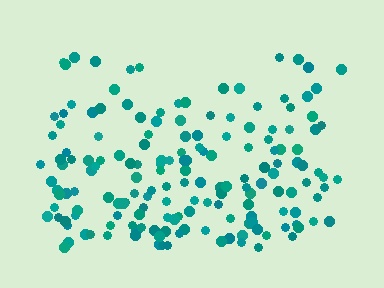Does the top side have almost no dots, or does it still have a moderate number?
Still a moderate number, just noticeably fewer than the bottom.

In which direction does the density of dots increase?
From top to bottom, with the bottom side densest.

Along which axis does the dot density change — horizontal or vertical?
Vertical.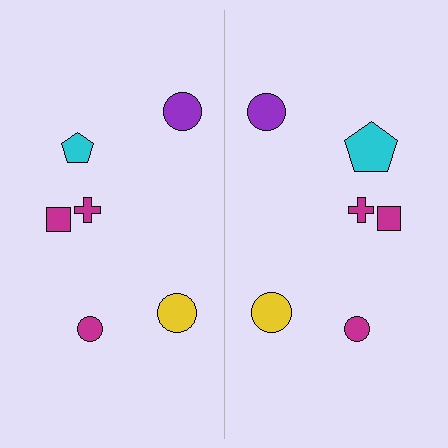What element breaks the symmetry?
The cyan pentagon on the right side has a different size than its mirror counterpart.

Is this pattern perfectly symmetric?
No, the pattern is not perfectly symmetric. The cyan pentagon on the right side has a different size than its mirror counterpart.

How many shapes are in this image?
There are 12 shapes in this image.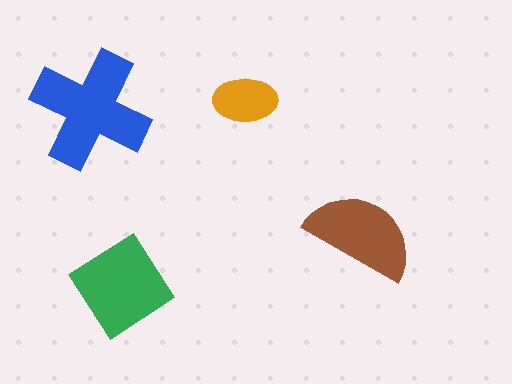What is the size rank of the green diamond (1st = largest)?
2nd.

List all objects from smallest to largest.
The orange ellipse, the brown semicircle, the green diamond, the blue cross.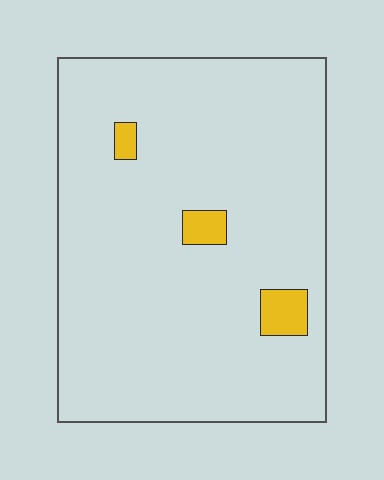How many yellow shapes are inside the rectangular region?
3.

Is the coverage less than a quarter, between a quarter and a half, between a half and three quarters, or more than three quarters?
Less than a quarter.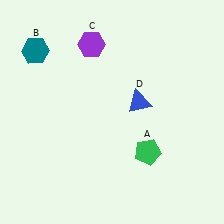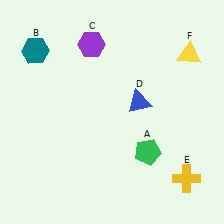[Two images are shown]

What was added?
A yellow cross (E), a yellow triangle (F) were added in Image 2.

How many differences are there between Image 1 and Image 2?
There are 2 differences between the two images.